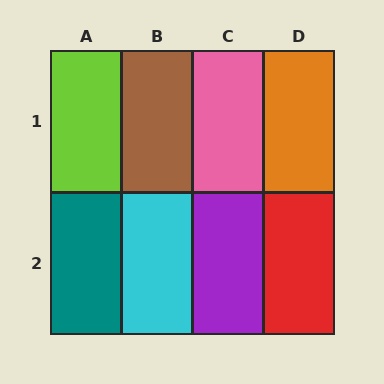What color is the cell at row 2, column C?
Purple.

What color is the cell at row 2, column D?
Red.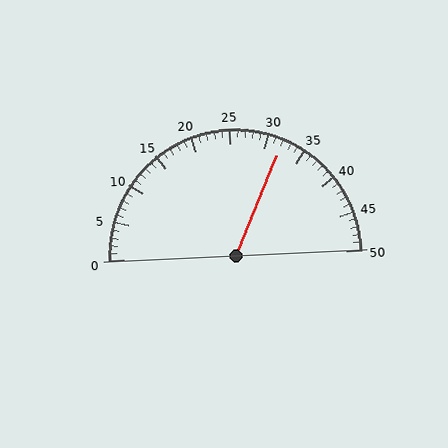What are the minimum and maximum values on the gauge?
The gauge ranges from 0 to 50.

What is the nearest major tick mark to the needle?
The nearest major tick mark is 30.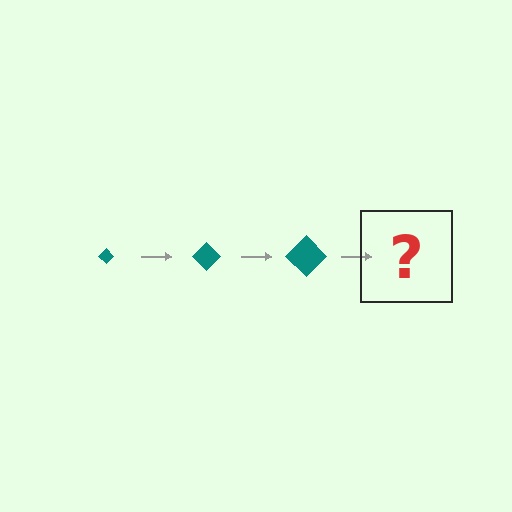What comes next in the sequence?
The next element should be a teal diamond, larger than the previous one.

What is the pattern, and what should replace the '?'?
The pattern is that the diamond gets progressively larger each step. The '?' should be a teal diamond, larger than the previous one.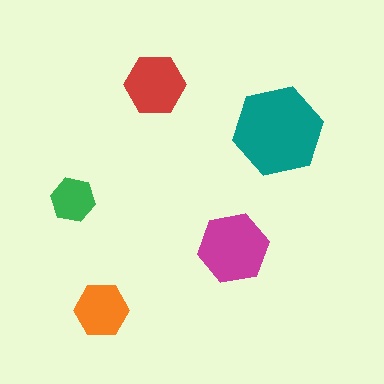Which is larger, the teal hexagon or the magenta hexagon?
The teal one.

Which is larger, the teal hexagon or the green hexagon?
The teal one.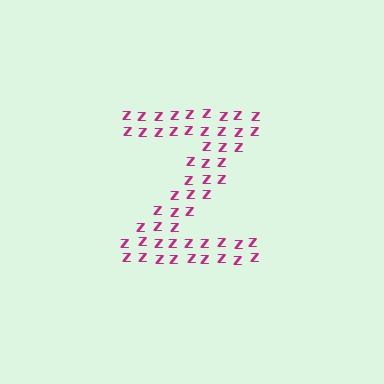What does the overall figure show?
The overall figure shows the letter Z.